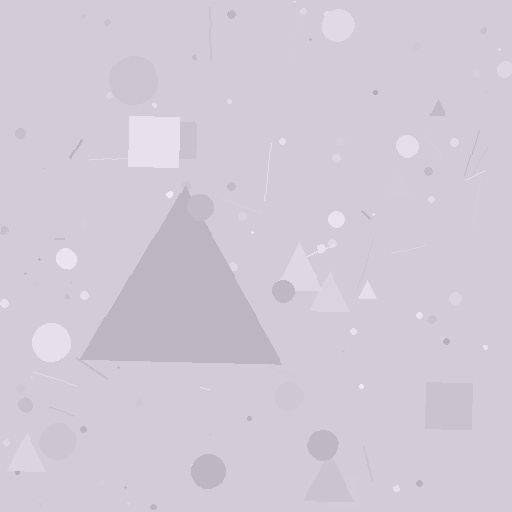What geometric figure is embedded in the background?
A triangle is embedded in the background.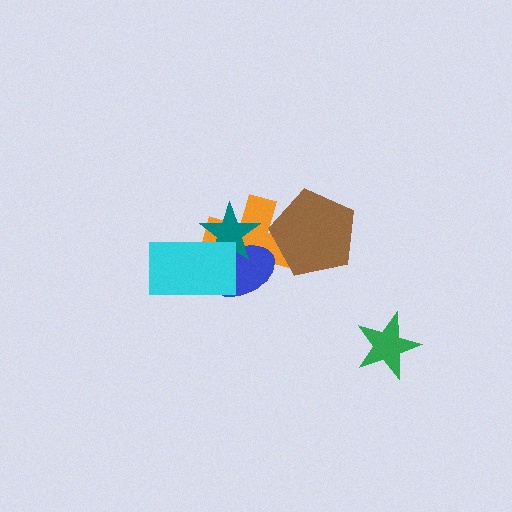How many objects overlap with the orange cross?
4 objects overlap with the orange cross.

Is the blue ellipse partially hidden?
Yes, it is partially covered by another shape.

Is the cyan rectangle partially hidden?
No, no other shape covers it.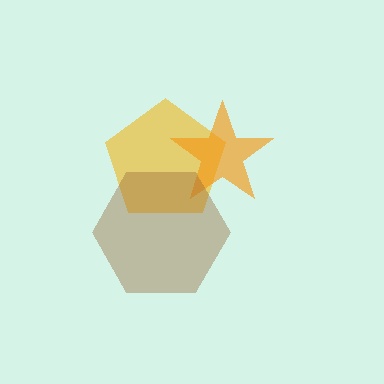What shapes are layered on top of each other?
The layered shapes are: a yellow pentagon, an orange star, a brown hexagon.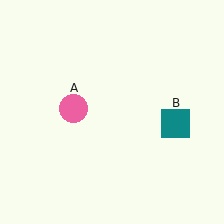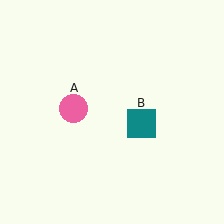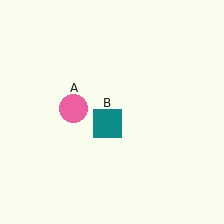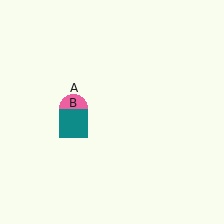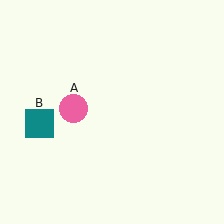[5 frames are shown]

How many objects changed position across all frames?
1 object changed position: teal square (object B).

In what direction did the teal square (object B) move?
The teal square (object B) moved left.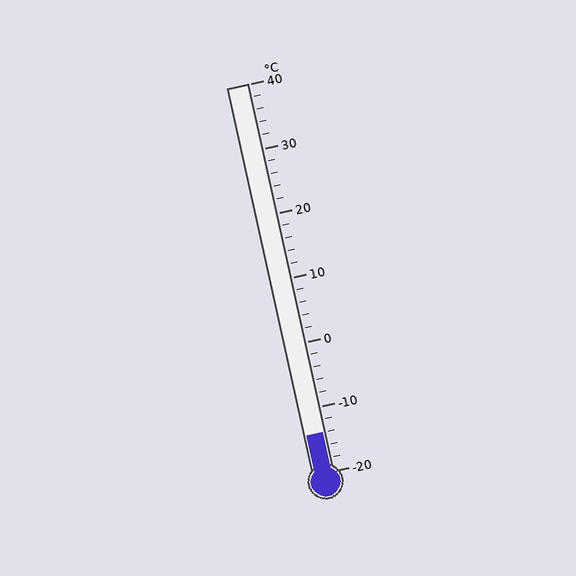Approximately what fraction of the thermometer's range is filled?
The thermometer is filled to approximately 10% of its range.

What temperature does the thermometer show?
The thermometer shows approximately -14°C.